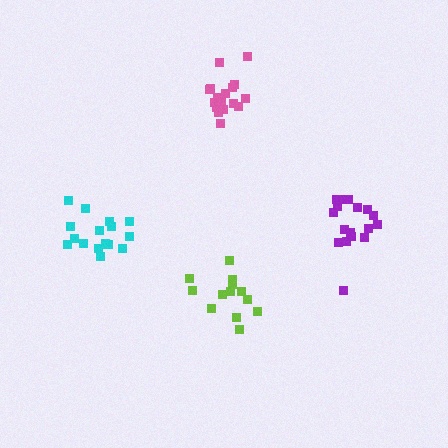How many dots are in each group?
Group 1: 13 dots, Group 2: 17 dots, Group 3: 17 dots, Group 4: 17 dots (64 total).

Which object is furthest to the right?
The purple cluster is rightmost.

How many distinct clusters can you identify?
There are 4 distinct clusters.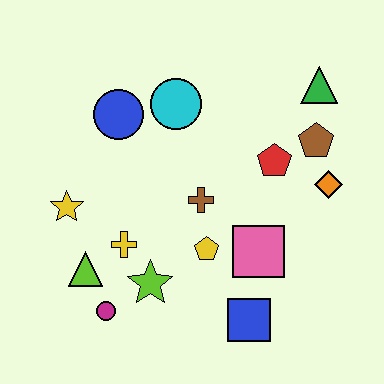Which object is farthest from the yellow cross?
The green triangle is farthest from the yellow cross.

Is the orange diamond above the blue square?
Yes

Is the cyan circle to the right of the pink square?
No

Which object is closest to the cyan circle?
The blue circle is closest to the cyan circle.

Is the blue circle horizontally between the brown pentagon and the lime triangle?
Yes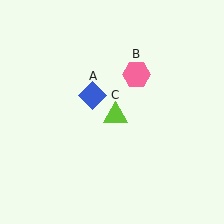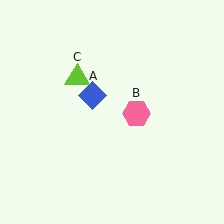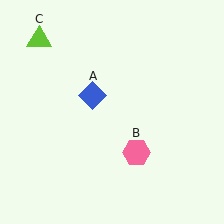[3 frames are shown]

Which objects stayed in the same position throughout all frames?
Blue diamond (object A) remained stationary.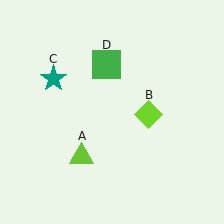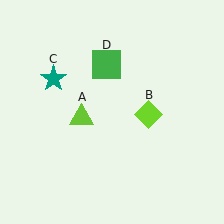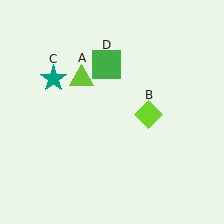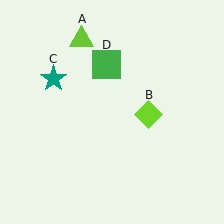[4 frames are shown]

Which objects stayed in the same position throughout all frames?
Lime diamond (object B) and teal star (object C) and green square (object D) remained stationary.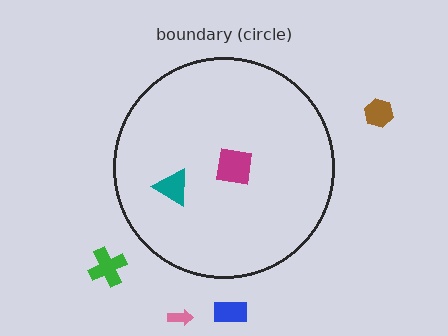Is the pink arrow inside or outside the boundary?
Outside.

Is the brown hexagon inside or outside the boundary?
Outside.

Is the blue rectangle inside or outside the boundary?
Outside.